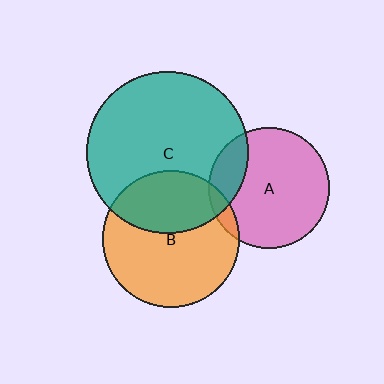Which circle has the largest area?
Circle C (teal).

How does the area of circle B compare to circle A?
Approximately 1.3 times.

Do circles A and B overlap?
Yes.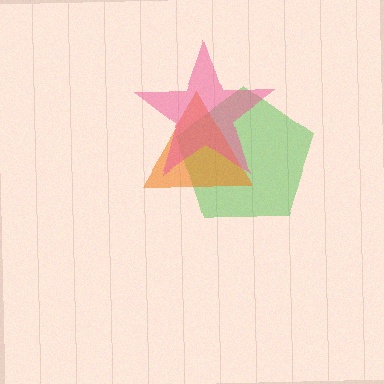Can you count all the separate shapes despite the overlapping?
Yes, there are 3 separate shapes.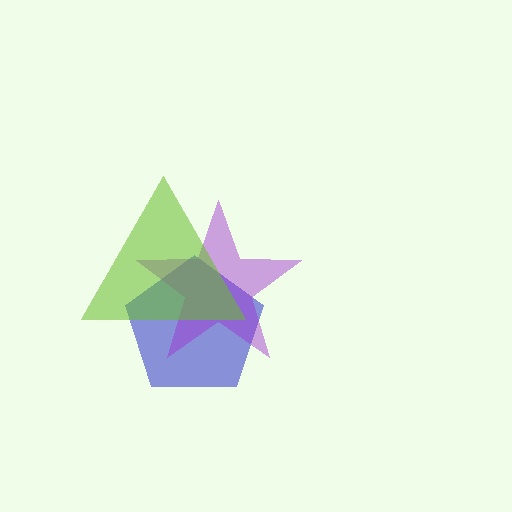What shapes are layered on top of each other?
The layered shapes are: a blue pentagon, a purple star, a lime triangle.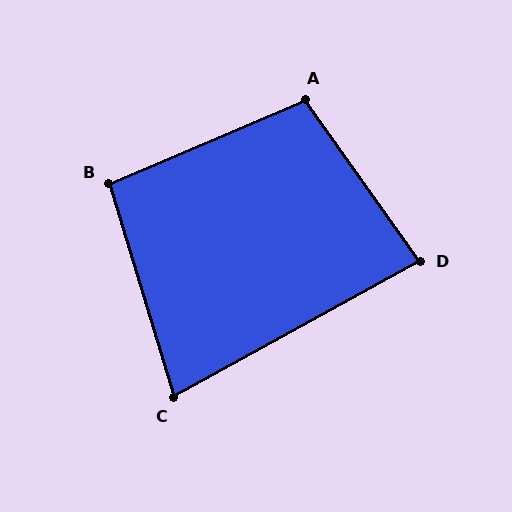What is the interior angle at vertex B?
Approximately 96 degrees (obtuse).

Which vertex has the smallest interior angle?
C, at approximately 78 degrees.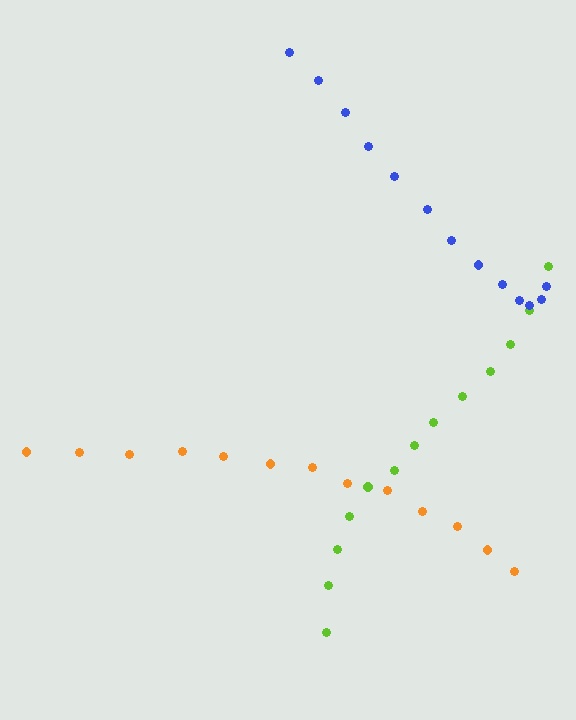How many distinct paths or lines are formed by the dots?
There are 3 distinct paths.